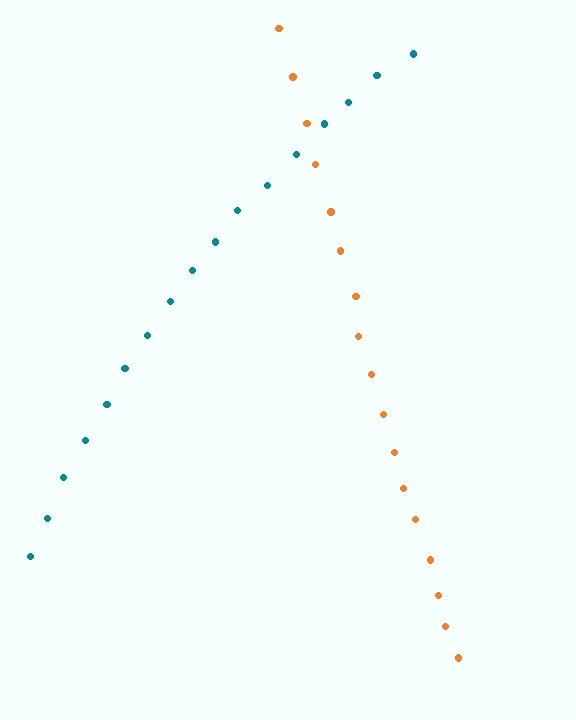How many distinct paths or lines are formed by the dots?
There are 2 distinct paths.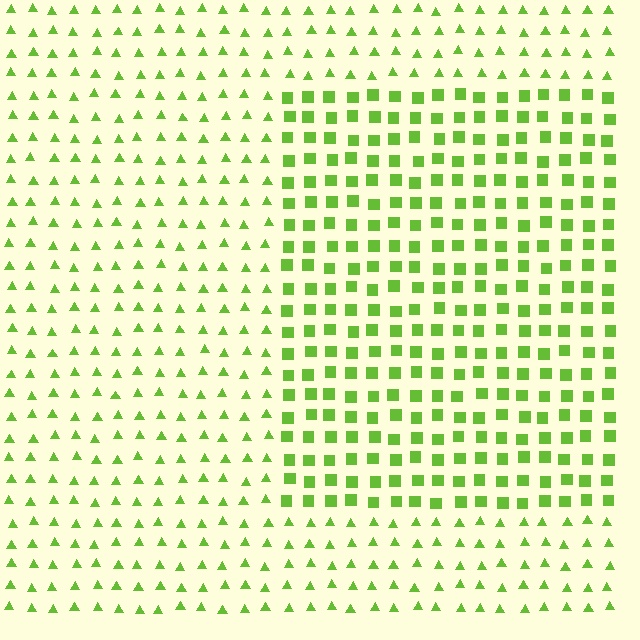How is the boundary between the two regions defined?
The boundary is defined by a change in element shape: squares inside vs. triangles outside. All elements share the same color and spacing.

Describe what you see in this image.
The image is filled with small lime elements arranged in a uniform grid. A rectangle-shaped region contains squares, while the surrounding area contains triangles. The boundary is defined purely by the change in element shape.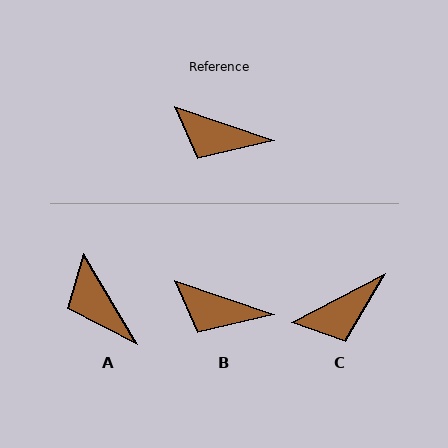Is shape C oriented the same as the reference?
No, it is off by about 47 degrees.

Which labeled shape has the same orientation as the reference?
B.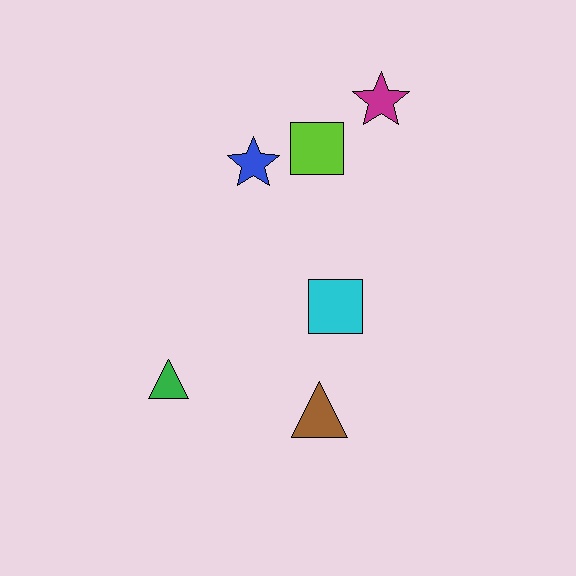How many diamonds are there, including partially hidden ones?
There are no diamonds.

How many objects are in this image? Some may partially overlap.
There are 6 objects.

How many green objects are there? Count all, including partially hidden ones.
There is 1 green object.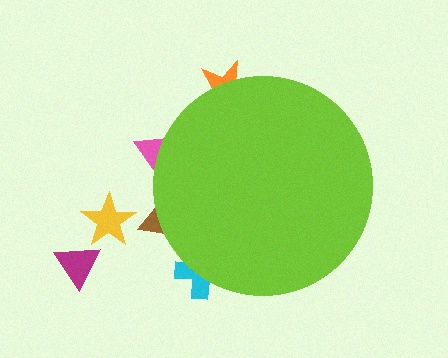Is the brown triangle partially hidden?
Yes, the brown triangle is partially hidden behind the lime circle.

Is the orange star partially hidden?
Yes, the orange star is partially hidden behind the lime circle.